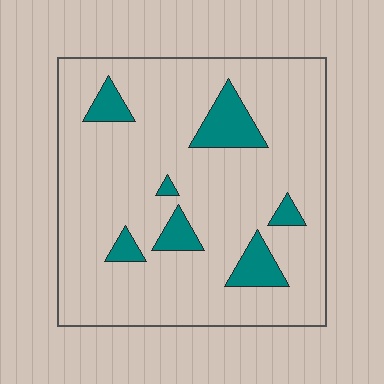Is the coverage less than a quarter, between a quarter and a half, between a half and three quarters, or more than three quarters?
Less than a quarter.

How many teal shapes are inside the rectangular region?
7.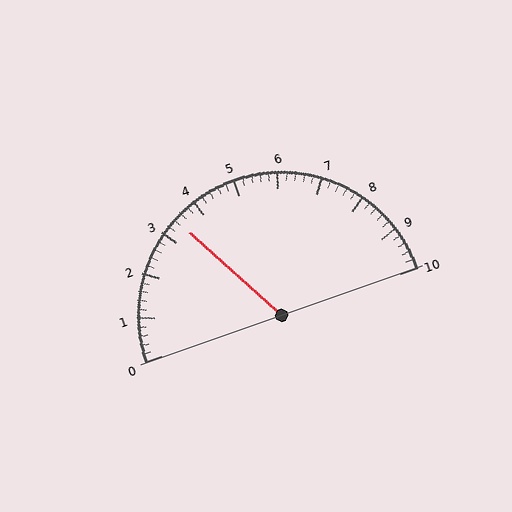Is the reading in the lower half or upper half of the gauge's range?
The reading is in the lower half of the range (0 to 10).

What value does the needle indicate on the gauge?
The needle indicates approximately 3.4.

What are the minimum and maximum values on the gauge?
The gauge ranges from 0 to 10.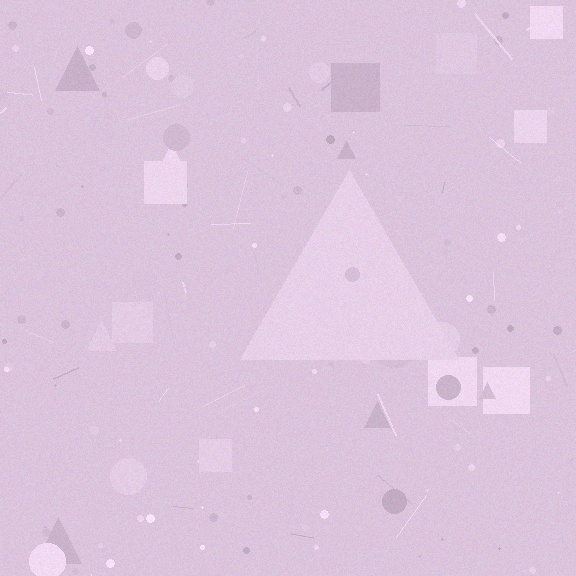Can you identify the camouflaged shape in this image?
The camouflaged shape is a triangle.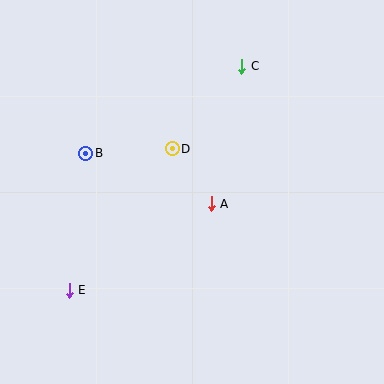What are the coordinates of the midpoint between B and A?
The midpoint between B and A is at (149, 179).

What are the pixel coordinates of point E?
Point E is at (69, 290).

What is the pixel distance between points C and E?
The distance between C and E is 283 pixels.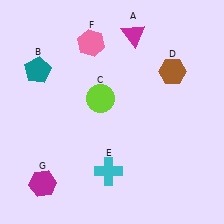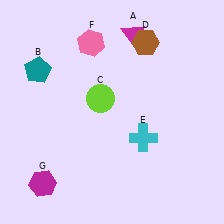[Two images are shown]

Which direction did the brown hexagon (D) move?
The brown hexagon (D) moved up.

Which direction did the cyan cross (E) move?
The cyan cross (E) moved right.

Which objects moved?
The objects that moved are: the brown hexagon (D), the cyan cross (E).